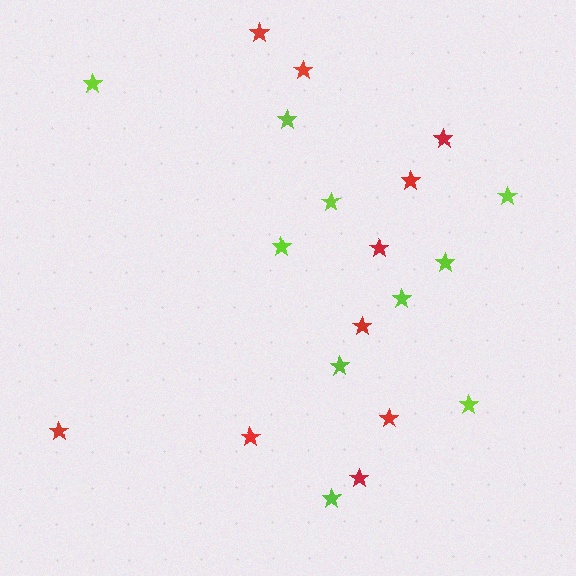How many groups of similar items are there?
There are 2 groups: one group of red stars (10) and one group of lime stars (10).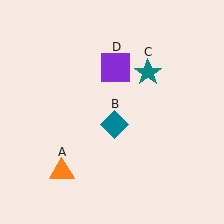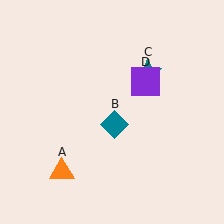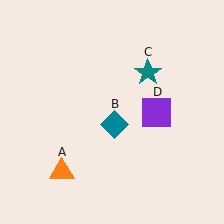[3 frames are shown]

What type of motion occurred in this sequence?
The purple square (object D) rotated clockwise around the center of the scene.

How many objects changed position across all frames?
1 object changed position: purple square (object D).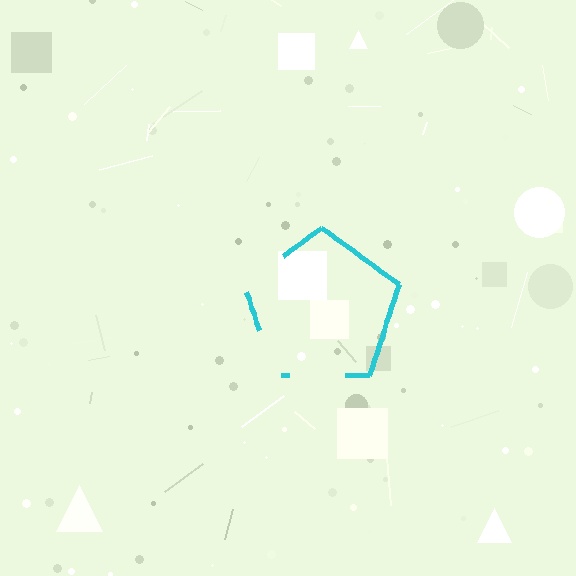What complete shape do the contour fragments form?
The contour fragments form a pentagon.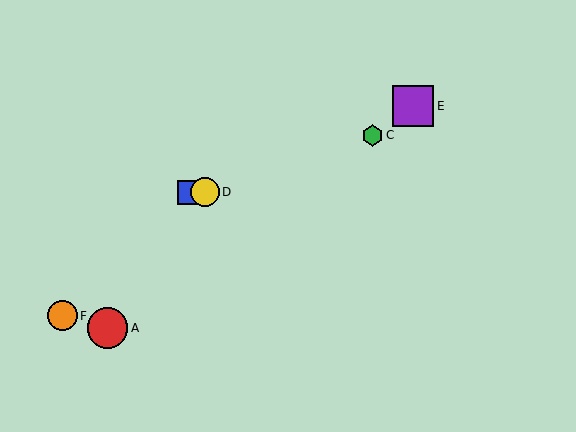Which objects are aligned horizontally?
Objects B, D are aligned horizontally.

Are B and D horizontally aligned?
Yes, both are at y≈192.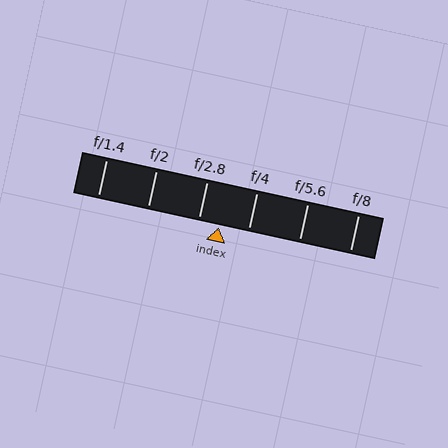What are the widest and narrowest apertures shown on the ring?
The widest aperture shown is f/1.4 and the narrowest is f/8.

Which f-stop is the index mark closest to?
The index mark is closest to f/2.8.